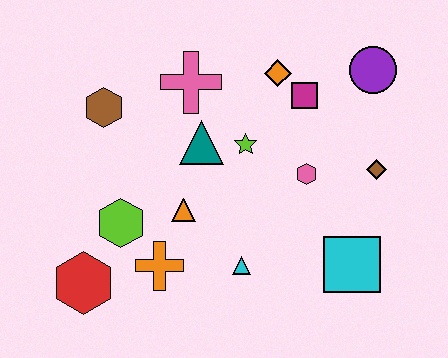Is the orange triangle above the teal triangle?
No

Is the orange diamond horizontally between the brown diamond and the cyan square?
No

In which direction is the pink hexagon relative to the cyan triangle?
The pink hexagon is above the cyan triangle.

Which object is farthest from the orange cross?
The purple circle is farthest from the orange cross.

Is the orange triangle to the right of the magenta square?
No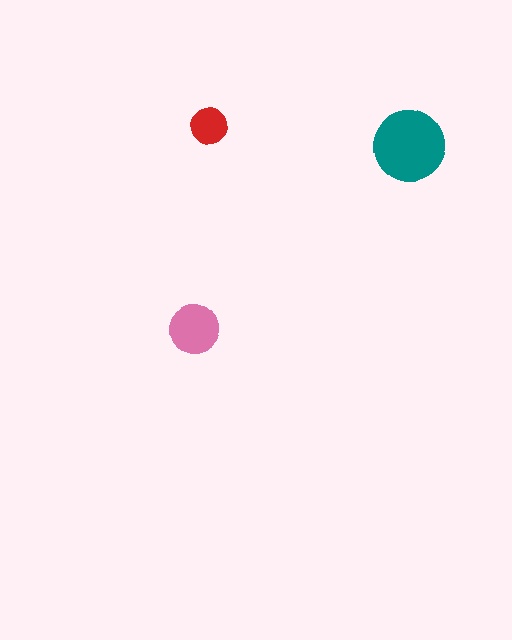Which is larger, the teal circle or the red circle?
The teal one.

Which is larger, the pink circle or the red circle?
The pink one.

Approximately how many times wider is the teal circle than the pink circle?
About 1.5 times wider.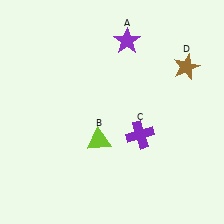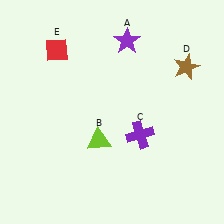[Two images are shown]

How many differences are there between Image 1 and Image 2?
There is 1 difference between the two images.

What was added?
A red diamond (E) was added in Image 2.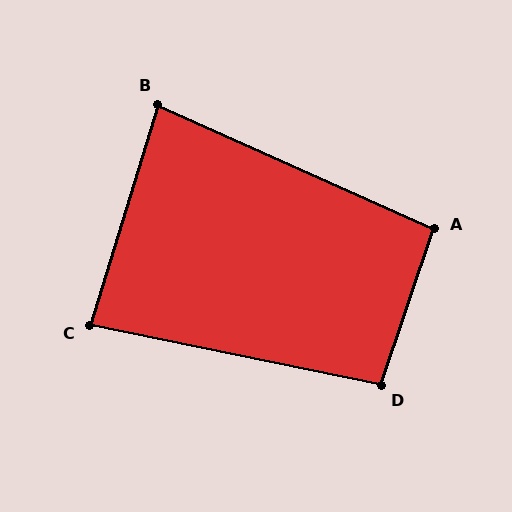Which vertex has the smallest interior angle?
B, at approximately 83 degrees.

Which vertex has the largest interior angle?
D, at approximately 97 degrees.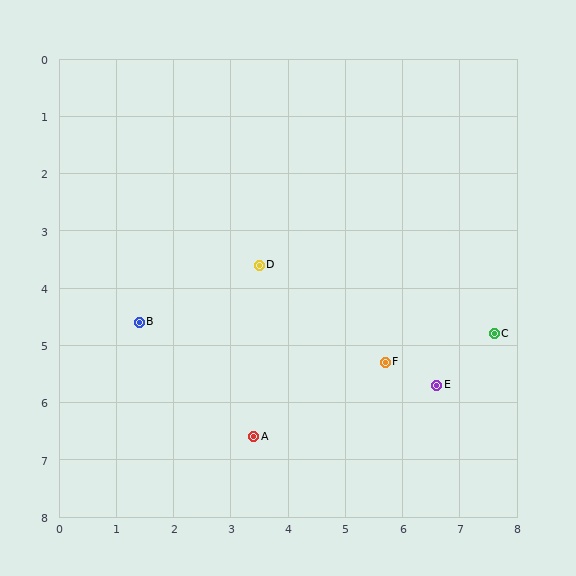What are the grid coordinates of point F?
Point F is at approximately (5.7, 5.3).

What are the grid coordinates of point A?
Point A is at approximately (3.4, 6.6).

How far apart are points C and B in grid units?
Points C and B are about 6.2 grid units apart.